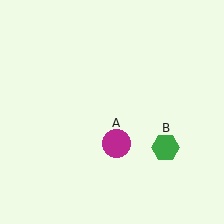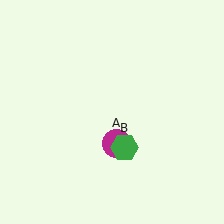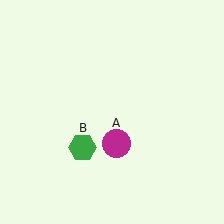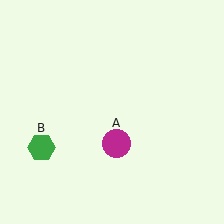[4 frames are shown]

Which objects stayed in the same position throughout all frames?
Magenta circle (object A) remained stationary.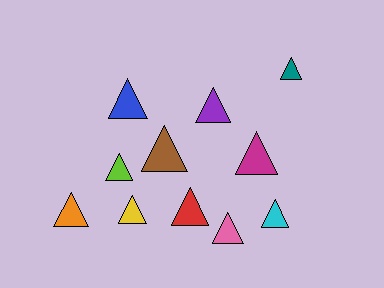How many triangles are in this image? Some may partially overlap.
There are 11 triangles.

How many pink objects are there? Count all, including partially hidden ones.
There is 1 pink object.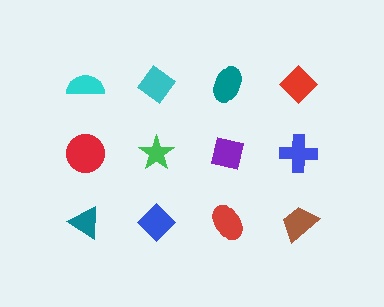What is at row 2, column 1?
A red circle.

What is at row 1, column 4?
A red diamond.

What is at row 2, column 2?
A green star.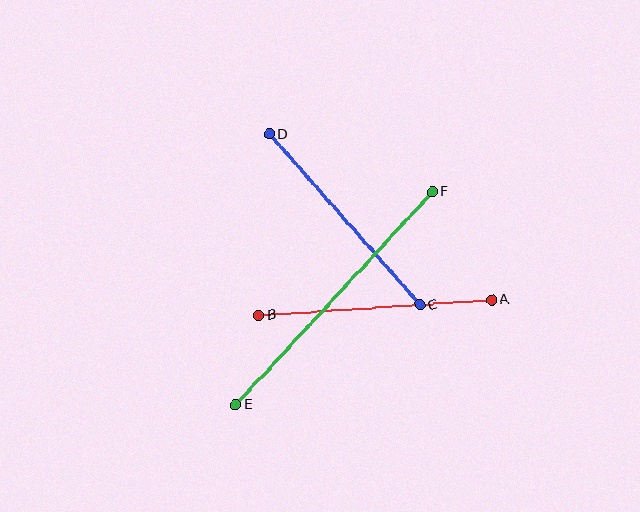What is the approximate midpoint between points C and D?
The midpoint is at approximately (345, 219) pixels.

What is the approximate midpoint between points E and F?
The midpoint is at approximately (334, 298) pixels.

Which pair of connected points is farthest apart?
Points E and F are farthest apart.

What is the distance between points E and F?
The distance is approximately 290 pixels.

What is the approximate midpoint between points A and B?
The midpoint is at approximately (375, 308) pixels.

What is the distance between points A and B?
The distance is approximately 233 pixels.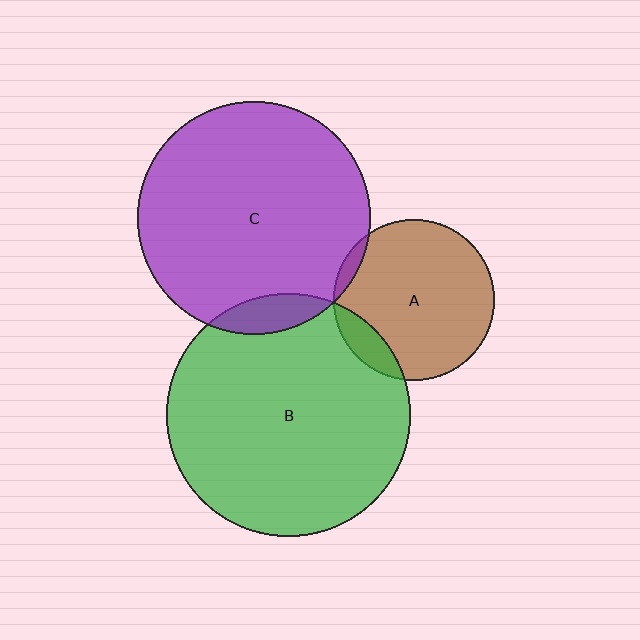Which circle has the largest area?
Circle B (green).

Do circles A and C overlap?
Yes.